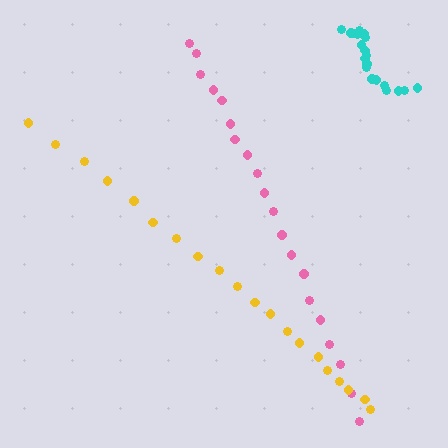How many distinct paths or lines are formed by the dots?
There are 3 distinct paths.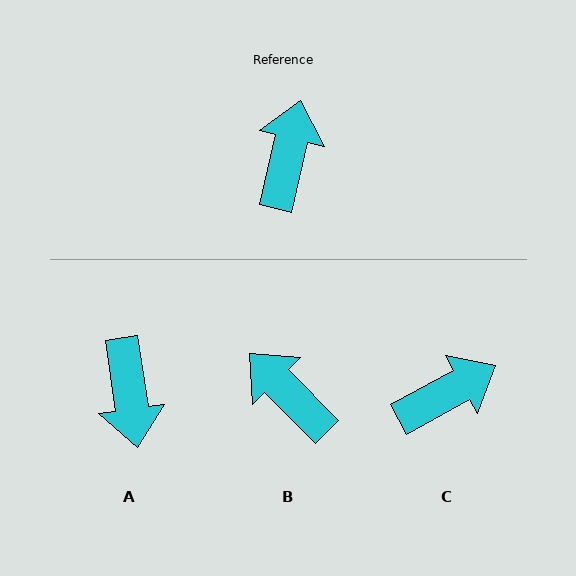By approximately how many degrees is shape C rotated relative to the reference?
Approximately 48 degrees clockwise.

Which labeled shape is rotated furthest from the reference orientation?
A, about 159 degrees away.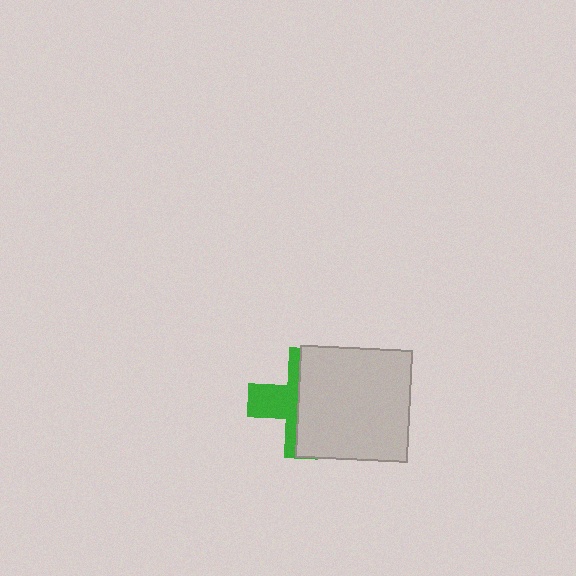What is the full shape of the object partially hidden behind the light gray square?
The partially hidden object is a green cross.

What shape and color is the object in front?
The object in front is a light gray square.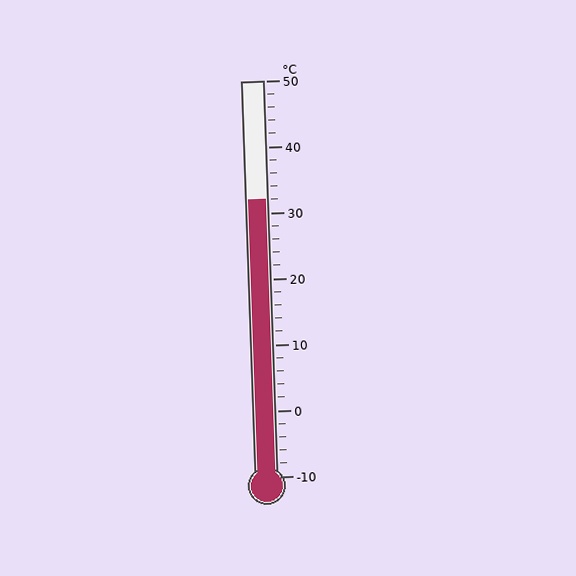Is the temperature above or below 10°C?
The temperature is above 10°C.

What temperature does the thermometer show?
The thermometer shows approximately 32°C.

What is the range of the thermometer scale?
The thermometer scale ranges from -10°C to 50°C.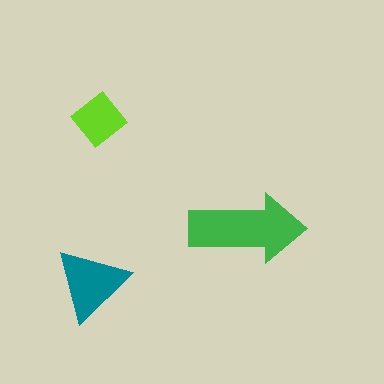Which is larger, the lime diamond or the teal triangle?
The teal triangle.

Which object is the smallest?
The lime diamond.